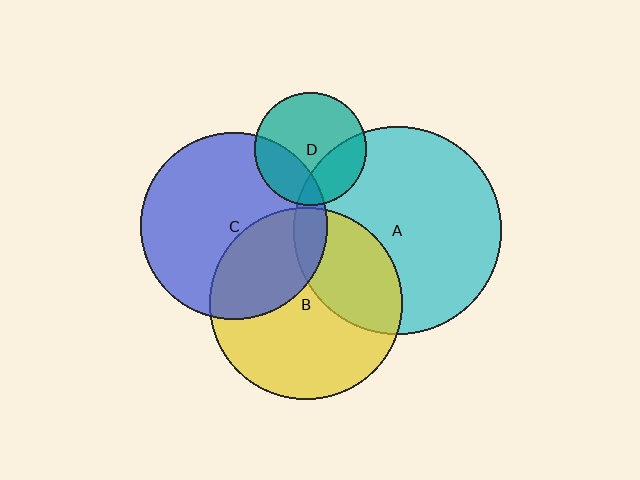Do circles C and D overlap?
Yes.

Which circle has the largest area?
Circle A (cyan).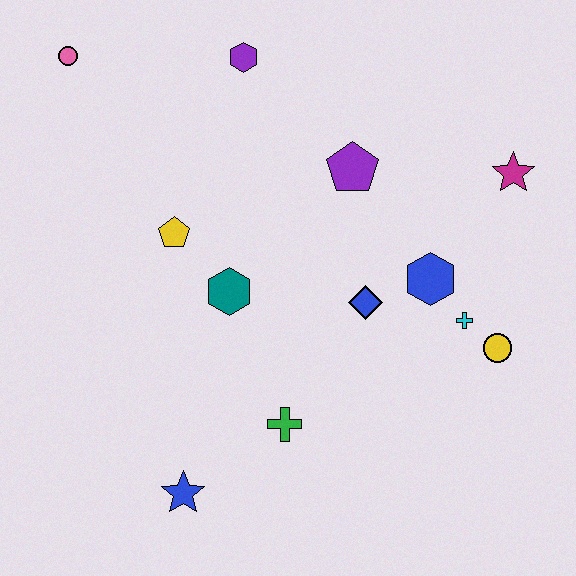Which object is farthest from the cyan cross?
The pink circle is farthest from the cyan cross.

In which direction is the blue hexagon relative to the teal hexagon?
The blue hexagon is to the right of the teal hexagon.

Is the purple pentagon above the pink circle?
No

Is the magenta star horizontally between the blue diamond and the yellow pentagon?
No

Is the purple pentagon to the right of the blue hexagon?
No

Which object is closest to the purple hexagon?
The purple pentagon is closest to the purple hexagon.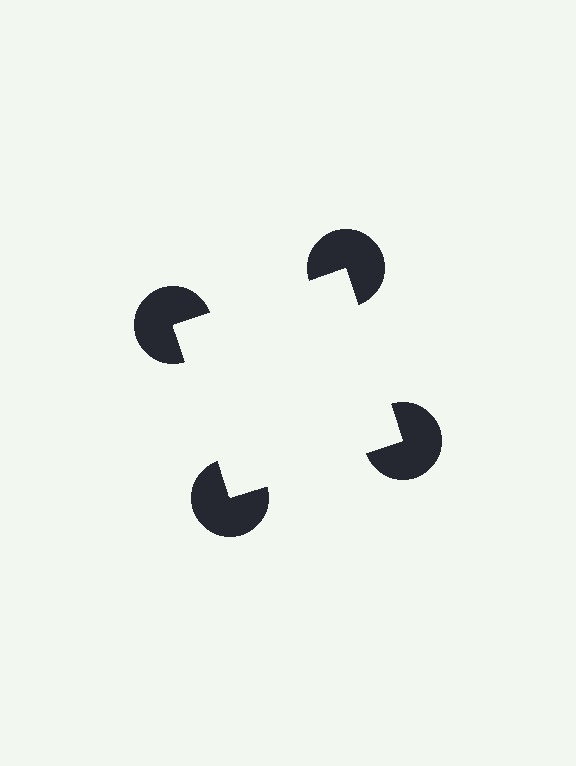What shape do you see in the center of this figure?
An illusory square — its edges are inferred from the aligned wedge cuts in the pac-man discs, not physically drawn.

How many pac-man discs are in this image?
There are 4 — one at each vertex of the illusory square.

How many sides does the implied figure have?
4 sides.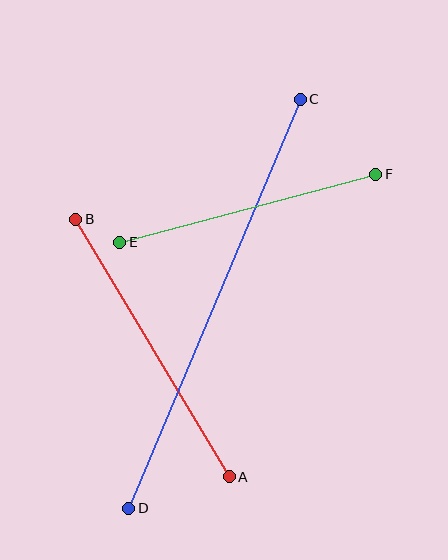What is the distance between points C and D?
The distance is approximately 444 pixels.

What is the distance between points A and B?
The distance is approximately 300 pixels.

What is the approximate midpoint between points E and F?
The midpoint is at approximately (248, 208) pixels.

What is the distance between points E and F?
The distance is approximately 265 pixels.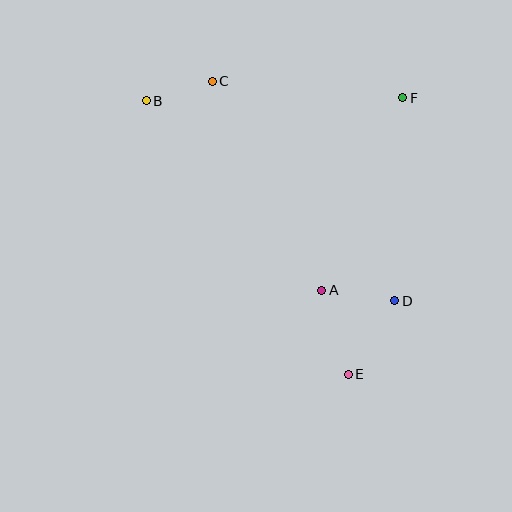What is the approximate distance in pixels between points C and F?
The distance between C and F is approximately 191 pixels.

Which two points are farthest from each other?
Points B and E are farthest from each other.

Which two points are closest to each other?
Points B and C are closest to each other.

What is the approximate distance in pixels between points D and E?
The distance between D and E is approximately 87 pixels.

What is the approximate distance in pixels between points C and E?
The distance between C and E is approximately 323 pixels.